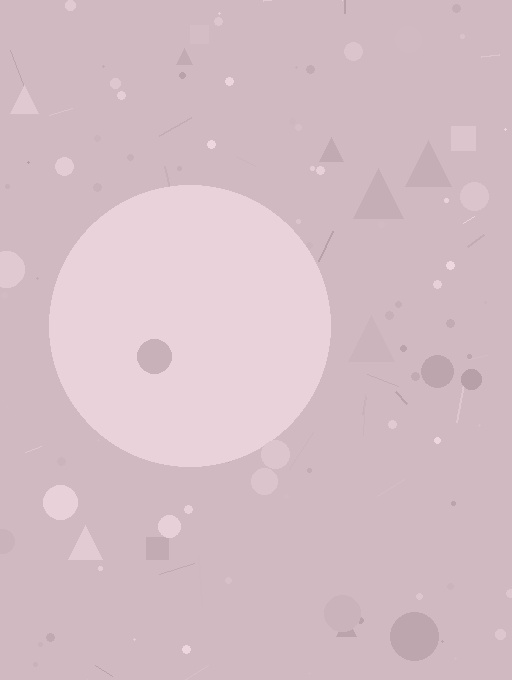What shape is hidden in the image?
A circle is hidden in the image.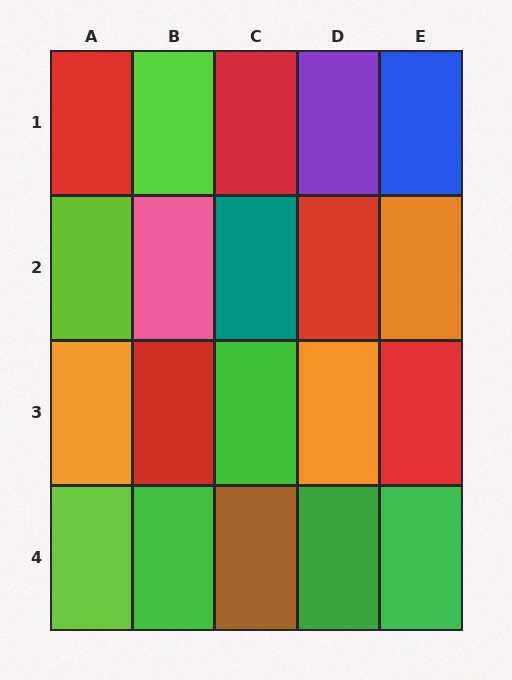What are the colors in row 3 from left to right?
Orange, red, green, orange, red.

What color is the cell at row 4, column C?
Brown.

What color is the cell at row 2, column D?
Red.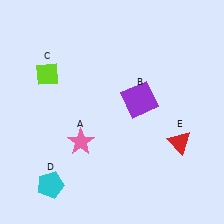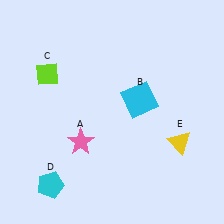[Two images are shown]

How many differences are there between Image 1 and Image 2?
There are 2 differences between the two images.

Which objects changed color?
B changed from purple to cyan. E changed from red to yellow.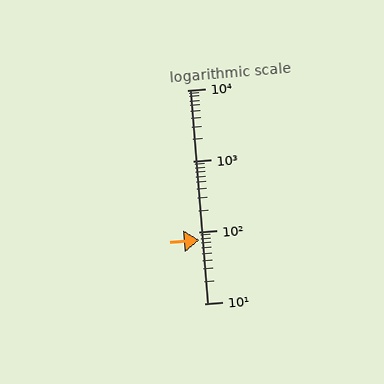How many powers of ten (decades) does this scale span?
The scale spans 3 decades, from 10 to 10000.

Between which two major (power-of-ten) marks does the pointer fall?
The pointer is between 10 and 100.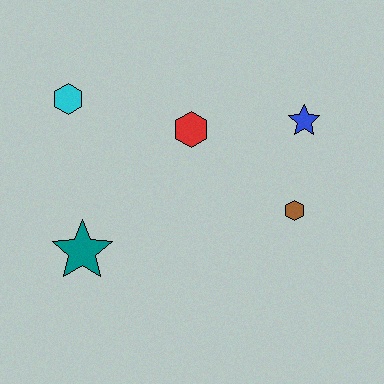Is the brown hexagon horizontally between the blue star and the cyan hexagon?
Yes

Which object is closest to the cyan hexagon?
The red hexagon is closest to the cyan hexagon.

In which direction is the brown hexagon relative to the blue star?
The brown hexagon is below the blue star.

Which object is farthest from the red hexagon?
The teal star is farthest from the red hexagon.